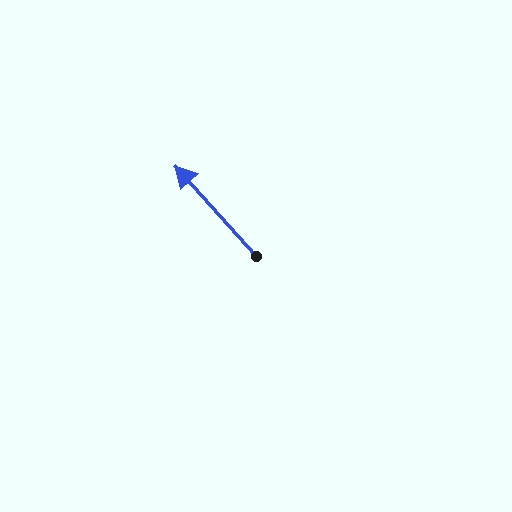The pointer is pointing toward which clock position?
Roughly 11 o'clock.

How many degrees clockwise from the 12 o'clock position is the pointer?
Approximately 318 degrees.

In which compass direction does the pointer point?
Northwest.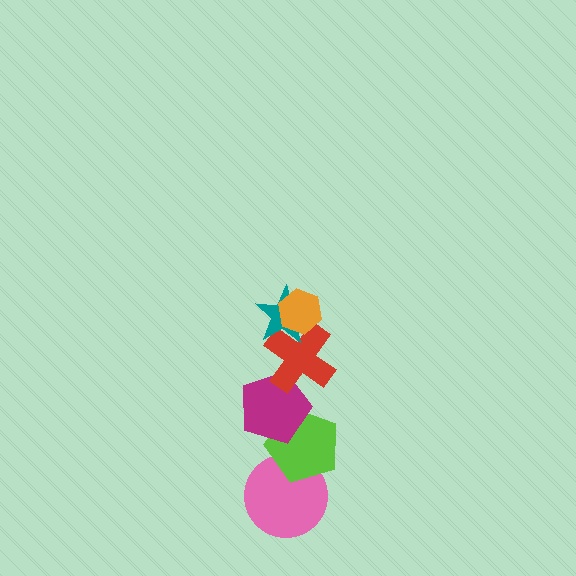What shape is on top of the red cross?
The teal star is on top of the red cross.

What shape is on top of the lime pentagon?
The magenta pentagon is on top of the lime pentagon.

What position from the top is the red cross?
The red cross is 3rd from the top.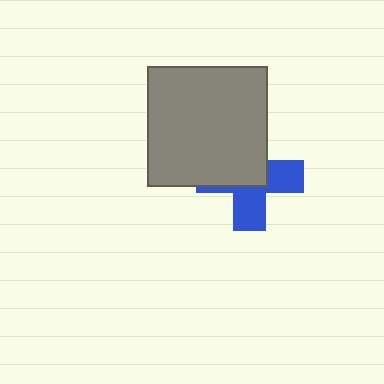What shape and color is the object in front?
The object in front is a gray square.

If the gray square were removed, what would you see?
You would see the complete blue cross.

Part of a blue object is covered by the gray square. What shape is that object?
It is a cross.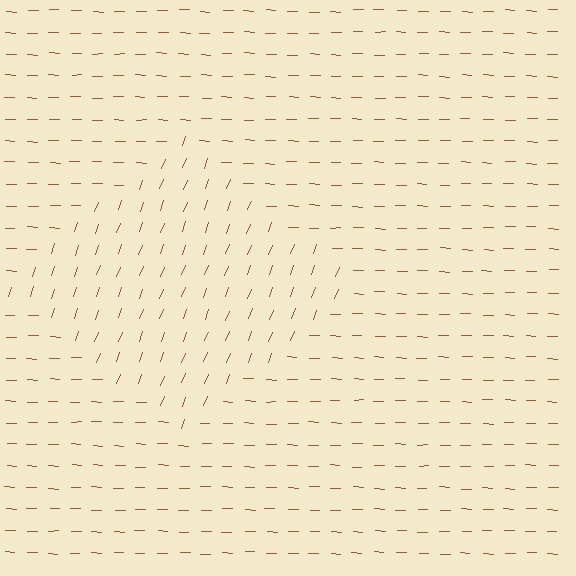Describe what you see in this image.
The image is filled with small brown line segments. A diamond region in the image has lines oriented differently from the surrounding lines, creating a visible texture boundary.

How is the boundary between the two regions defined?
The boundary is defined purely by a change in line orientation (approximately 71 degrees difference). All lines are the same color and thickness.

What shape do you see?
I see a diamond.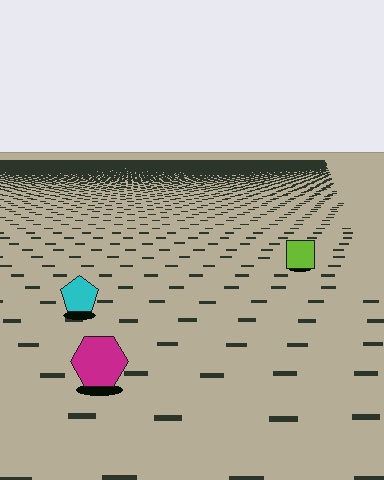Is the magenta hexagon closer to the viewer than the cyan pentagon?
Yes. The magenta hexagon is closer — you can tell from the texture gradient: the ground texture is coarser near it.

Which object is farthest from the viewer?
The lime square is farthest from the viewer. It appears smaller and the ground texture around it is denser.